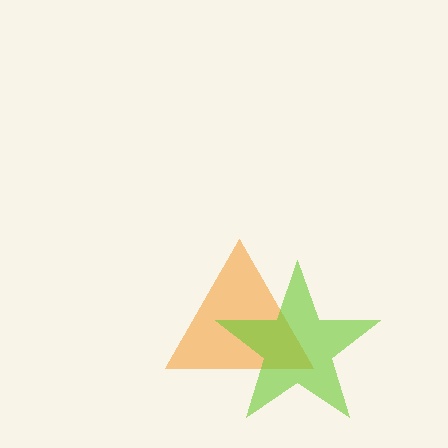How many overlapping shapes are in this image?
There are 2 overlapping shapes in the image.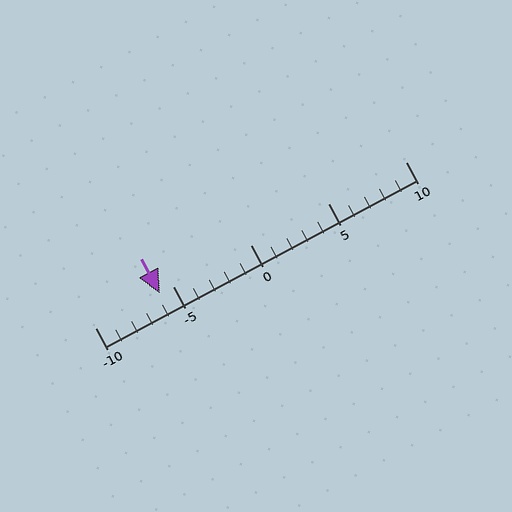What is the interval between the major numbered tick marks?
The major tick marks are spaced 5 units apart.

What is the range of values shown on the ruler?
The ruler shows values from -10 to 10.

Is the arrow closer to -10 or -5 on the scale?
The arrow is closer to -5.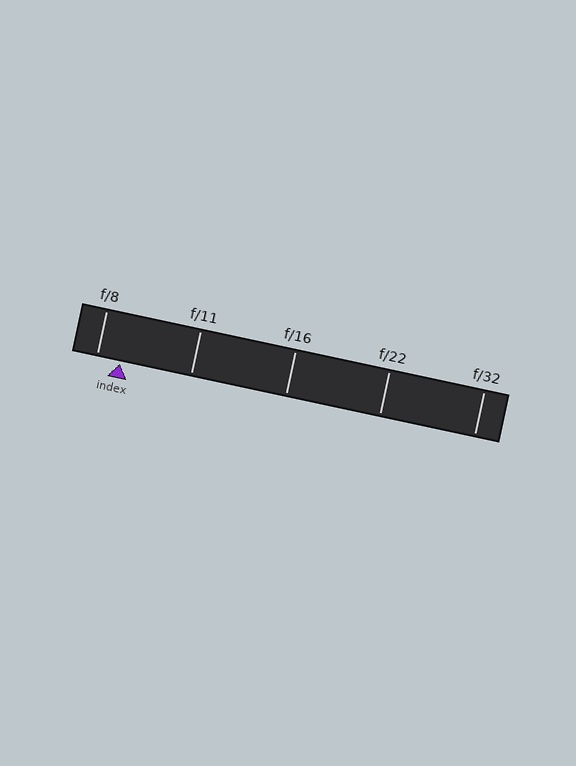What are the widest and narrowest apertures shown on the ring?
The widest aperture shown is f/8 and the narrowest is f/32.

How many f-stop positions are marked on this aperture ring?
There are 5 f-stop positions marked.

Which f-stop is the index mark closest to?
The index mark is closest to f/8.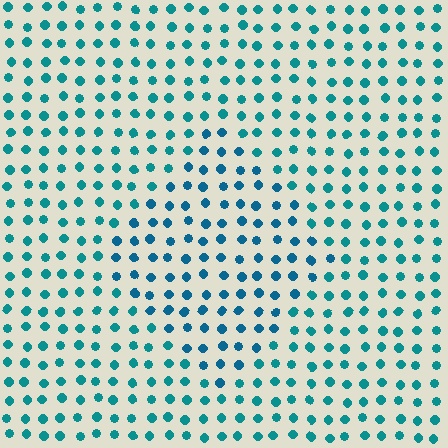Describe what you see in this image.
The image is filled with small teal elements in a uniform arrangement. A diamond-shaped region is visible where the elements are tinted to a slightly different hue, forming a subtle color boundary.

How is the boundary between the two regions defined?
The boundary is defined purely by a slight shift in hue (about 19 degrees). Spacing, size, and orientation are identical on both sides.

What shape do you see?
I see a diamond.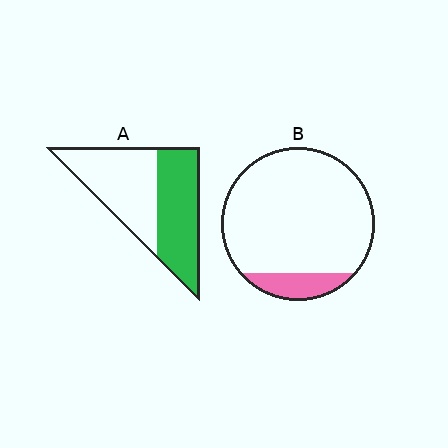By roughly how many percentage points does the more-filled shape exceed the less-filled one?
By roughly 35 percentage points (A over B).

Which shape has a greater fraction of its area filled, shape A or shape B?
Shape A.